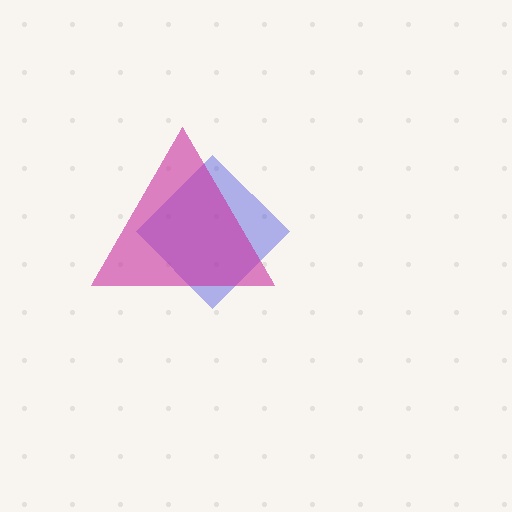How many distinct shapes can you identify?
There are 2 distinct shapes: a blue diamond, a magenta triangle.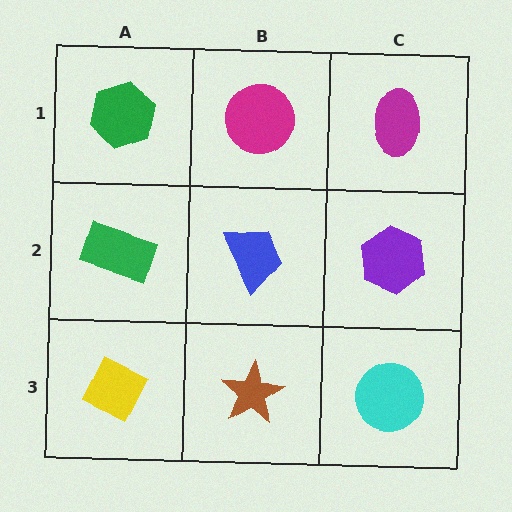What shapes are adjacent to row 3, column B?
A blue trapezoid (row 2, column B), a yellow diamond (row 3, column A), a cyan circle (row 3, column C).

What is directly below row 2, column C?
A cyan circle.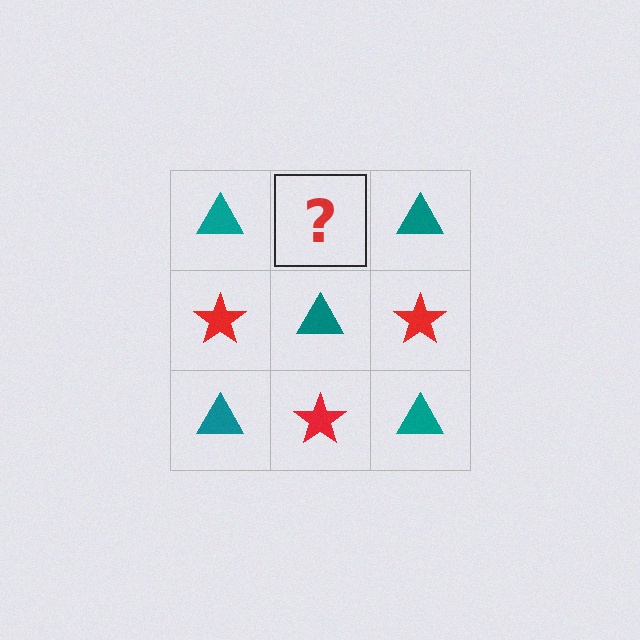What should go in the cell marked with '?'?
The missing cell should contain a red star.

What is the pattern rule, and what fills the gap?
The rule is that it alternates teal triangle and red star in a checkerboard pattern. The gap should be filled with a red star.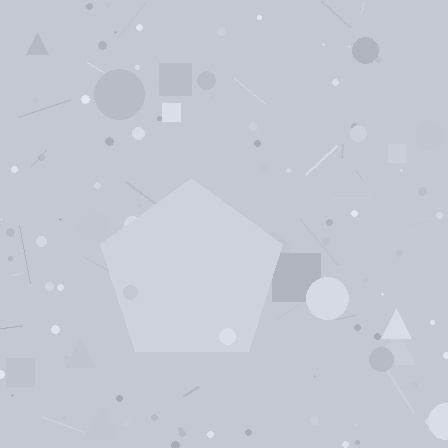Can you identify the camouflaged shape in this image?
The camouflaged shape is a pentagon.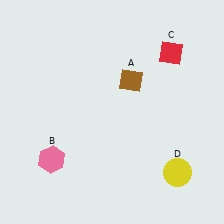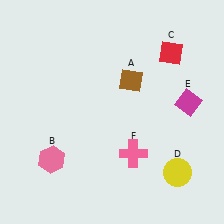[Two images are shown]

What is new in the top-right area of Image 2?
A magenta diamond (E) was added in the top-right area of Image 2.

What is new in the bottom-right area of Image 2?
A pink cross (F) was added in the bottom-right area of Image 2.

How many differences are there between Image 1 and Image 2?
There are 2 differences between the two images.